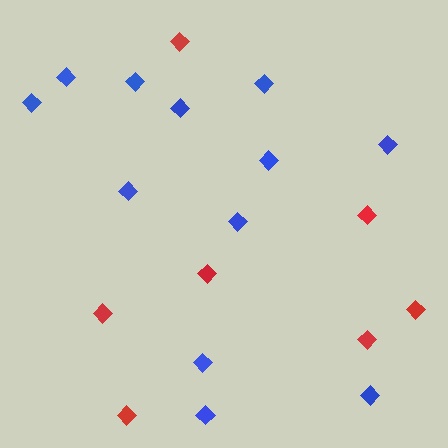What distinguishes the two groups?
There are 2 groups: one group of red diamonds (7) and one group of blue diamonds (12).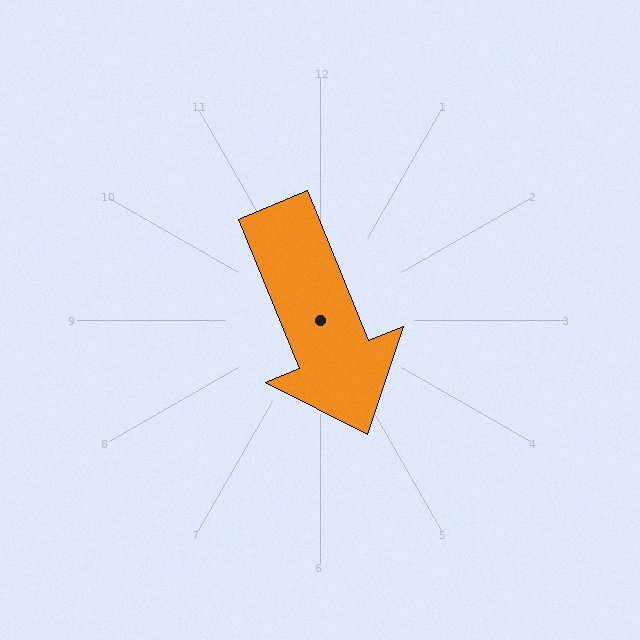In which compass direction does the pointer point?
South.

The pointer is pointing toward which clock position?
Roughly 5 o'clock.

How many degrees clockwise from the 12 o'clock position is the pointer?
Approximately 158 degrees.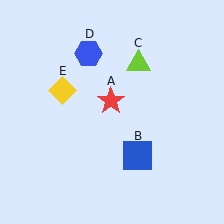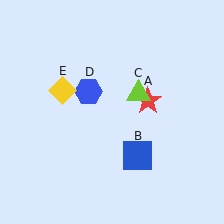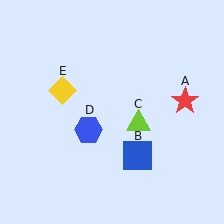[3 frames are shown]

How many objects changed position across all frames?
3 objects changed position: red star (object A), lime triangle (object C), blue hexagon (object D).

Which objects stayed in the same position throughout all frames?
Blue square (object B) and yellow diamond (object E) remained stationary.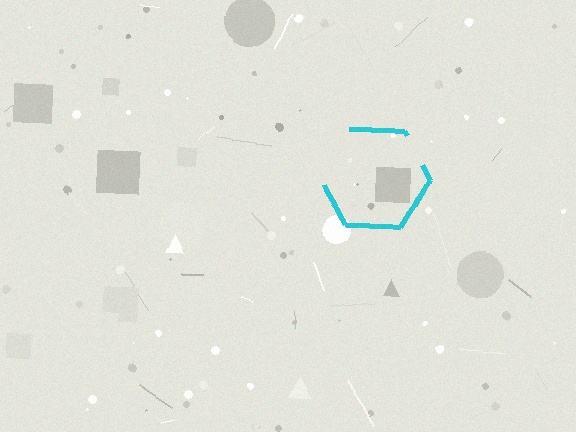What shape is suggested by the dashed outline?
The dashed outline suggests a hexagon.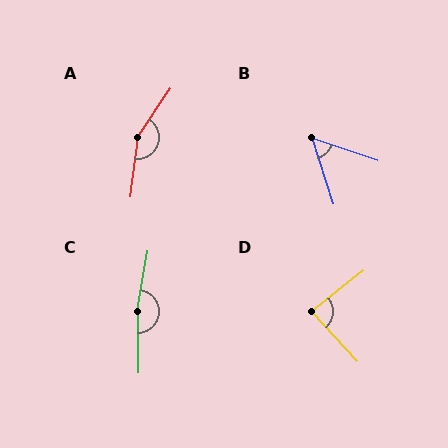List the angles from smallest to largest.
B (54°), D (86°), A (153°), C (170°).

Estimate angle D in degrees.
Approximately 86 degrees.